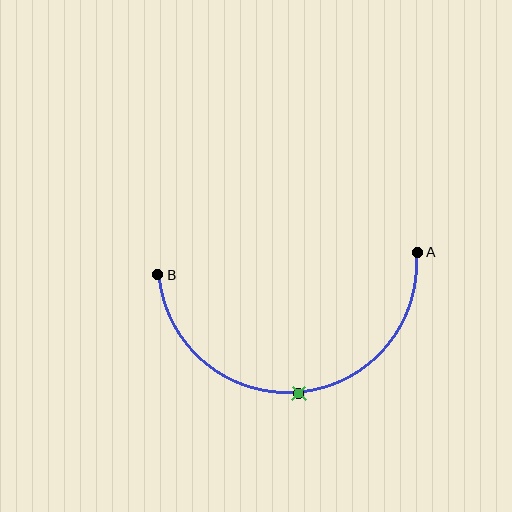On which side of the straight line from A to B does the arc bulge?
The arc bulges below the straight line connecting A and B.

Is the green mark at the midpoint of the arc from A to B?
Yes. The green mark lies on the arc at equal arc-length from both A and B — it is the arc midpoint.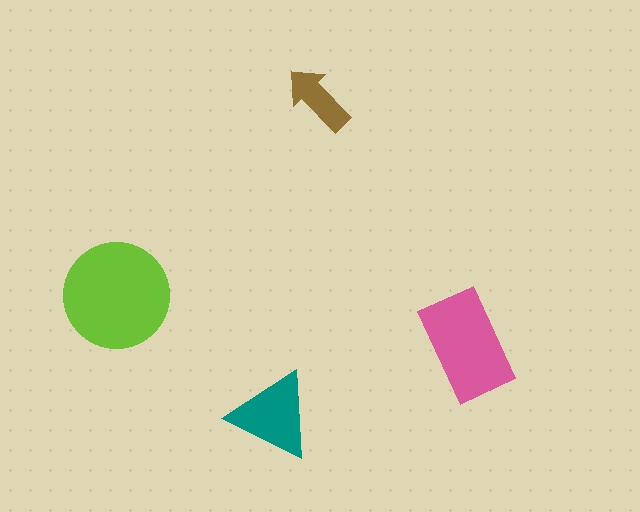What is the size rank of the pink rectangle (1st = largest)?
2nd.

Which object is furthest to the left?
The lime circle is leftmost.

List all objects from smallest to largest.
The brown arrow, the teal triangle, the pink rectangle, the lime circle.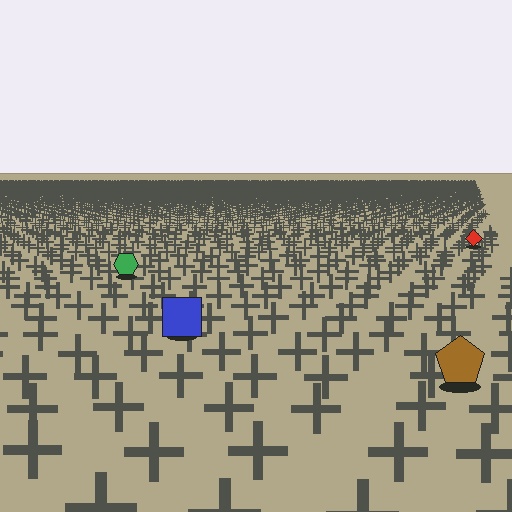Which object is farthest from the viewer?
The red diamond is farthest from the viewer. It appears smaller and the ground texture around it is denser.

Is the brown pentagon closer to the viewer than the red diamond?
Yes. The brown pentagon is closer — you can tell from the texture gradient: the ground texture is coarser near it.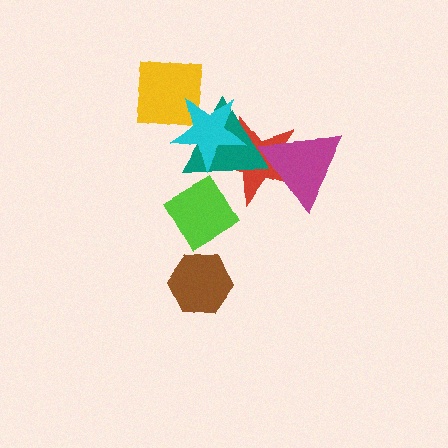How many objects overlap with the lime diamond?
2 objects overlap with the lime diamond.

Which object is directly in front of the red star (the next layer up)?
The teal triangle is directly in front of the red star.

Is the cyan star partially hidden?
No, no other shape covers it.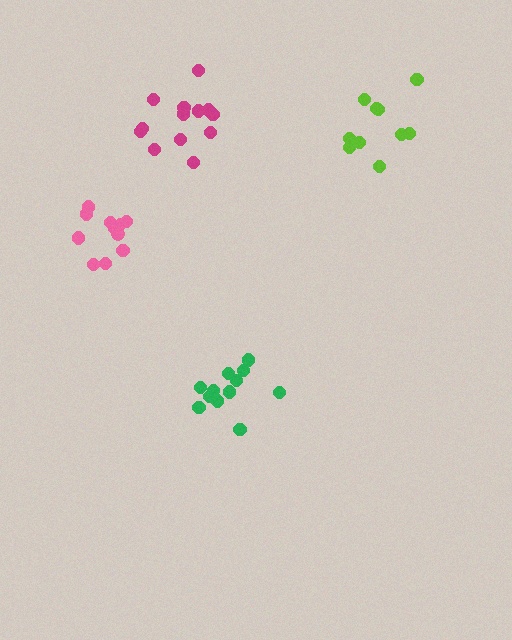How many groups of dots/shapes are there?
There are 4 groups.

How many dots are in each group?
Group 1: 10 dots, Group 2: 11 dots, Group 3: 12 dots, Group 4: 13 dots (46 total).